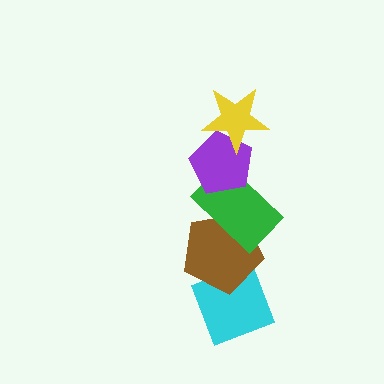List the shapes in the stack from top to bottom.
From top to bottom: the yellow star, the purple pentagon, the green rectangle, the brown pentagon, the cyan diamond.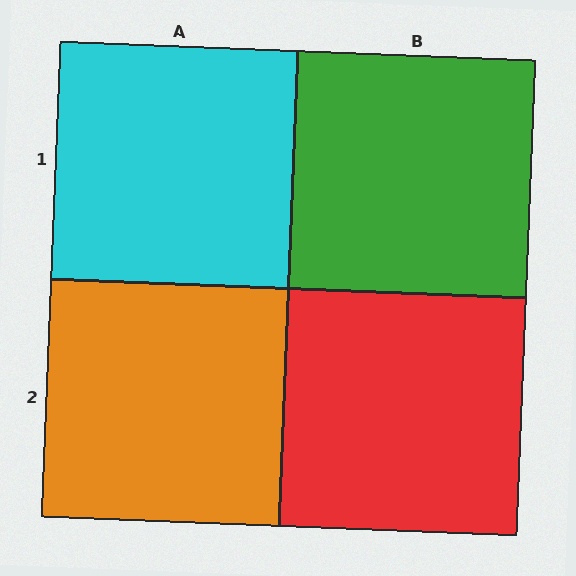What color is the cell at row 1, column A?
Cyan.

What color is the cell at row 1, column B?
Green.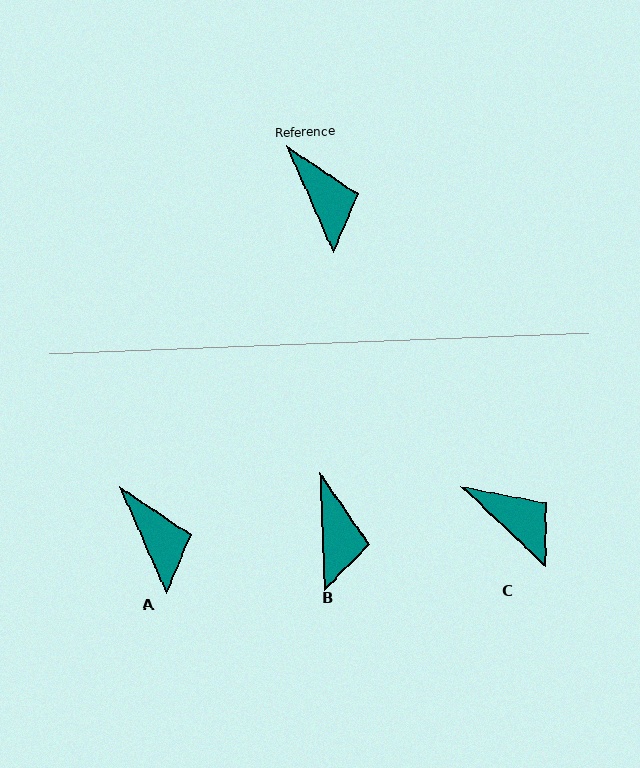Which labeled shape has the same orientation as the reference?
A.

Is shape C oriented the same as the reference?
No, it is off by about 23 degrees.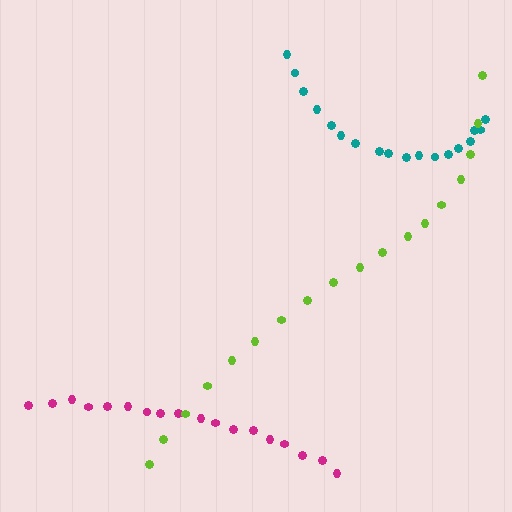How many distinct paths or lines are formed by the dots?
There are 3 distinct paths.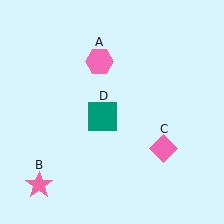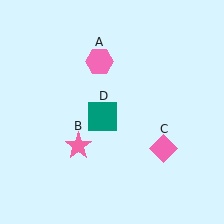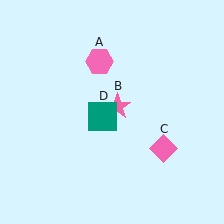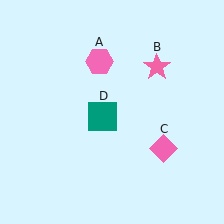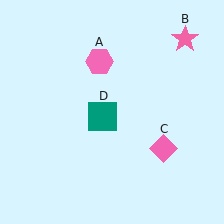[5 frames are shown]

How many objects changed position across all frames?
1 object changed position: pink star (object B).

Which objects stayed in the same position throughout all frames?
Pink hexagon (object A) and pink diamond (object C) and teal square (object D) remained stationary.